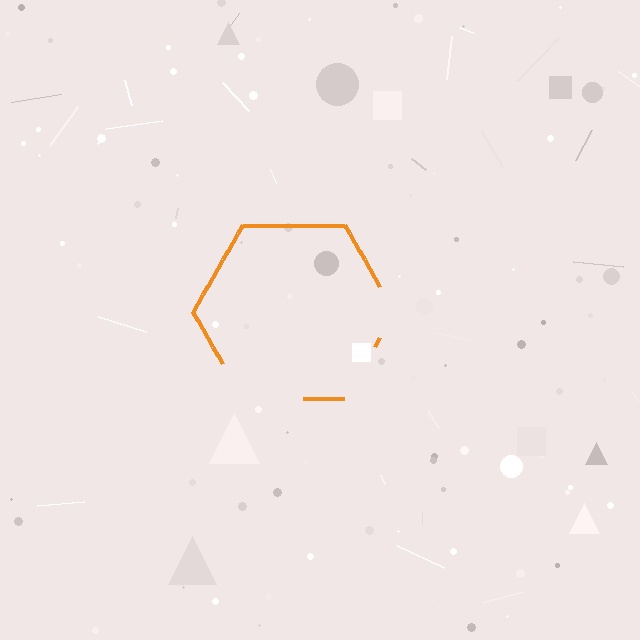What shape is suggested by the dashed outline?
The dashed outline suggests a hexagon.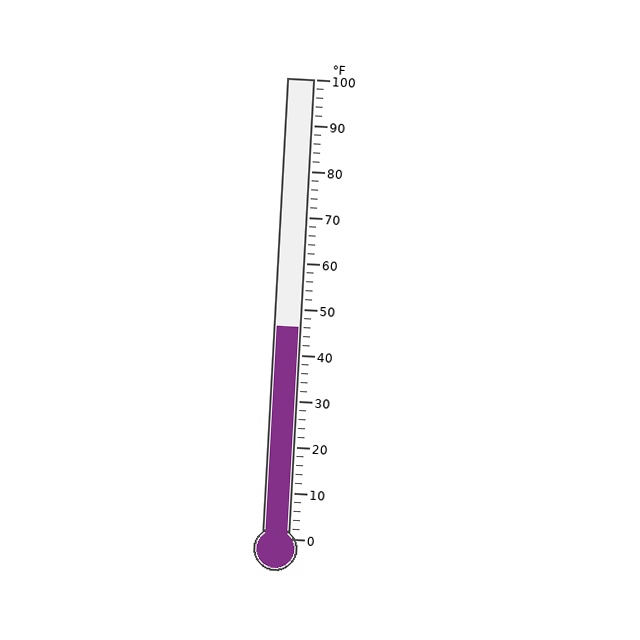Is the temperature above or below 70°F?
The temperature is below 70°F.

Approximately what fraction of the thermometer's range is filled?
The thermometer is filled to approximately 45% of its range.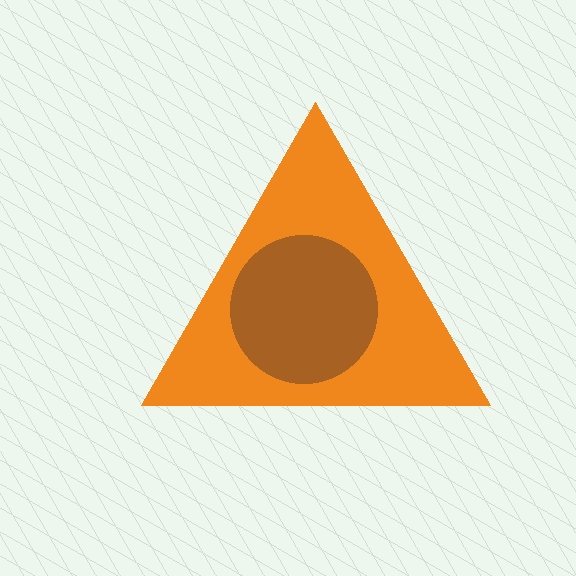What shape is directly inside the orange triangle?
The brown circle.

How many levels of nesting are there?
2.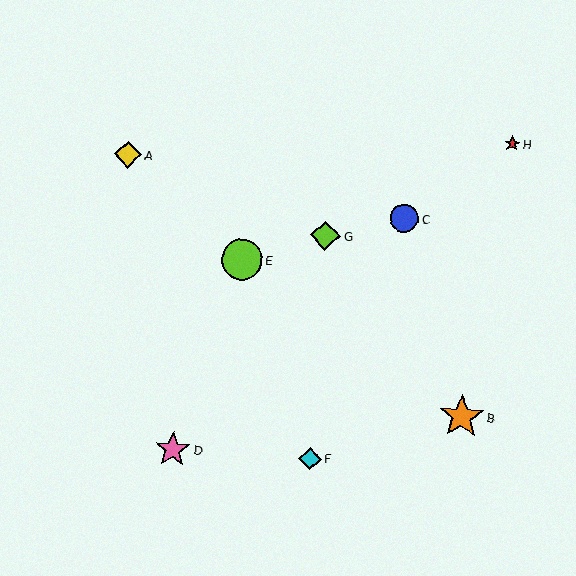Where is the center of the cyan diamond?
The center of the cyan diamond is at (310, 459).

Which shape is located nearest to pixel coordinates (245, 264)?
The lime circle (labeled E) at (242, 259) is nearest to that location.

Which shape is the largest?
The orange star (labeled B) is the largest.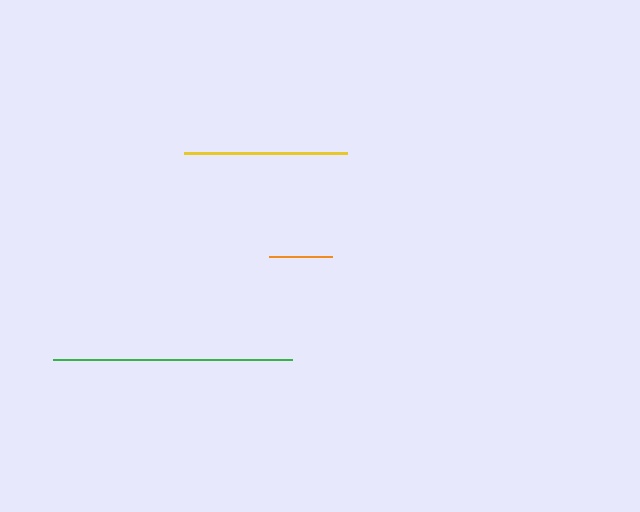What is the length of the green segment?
The green segment is approximately 239 pixels long.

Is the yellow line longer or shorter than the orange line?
The yellow line is longer than the orange line.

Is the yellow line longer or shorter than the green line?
The green line is longer than the yellow line.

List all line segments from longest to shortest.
From longest to shortest: green, yellow, orange.